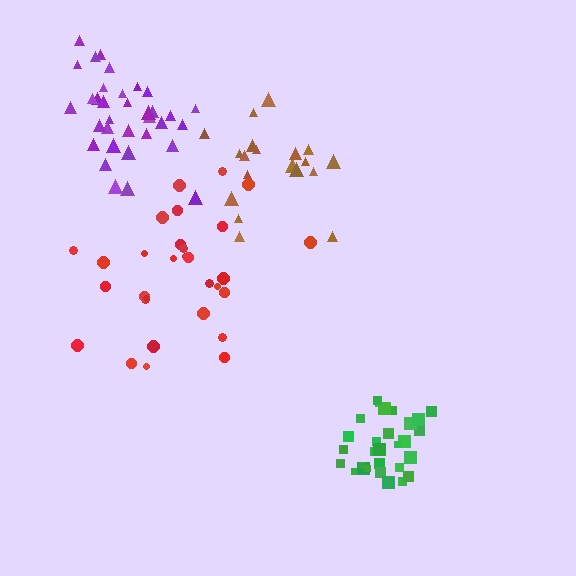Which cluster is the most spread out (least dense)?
Brown.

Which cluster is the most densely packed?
Green.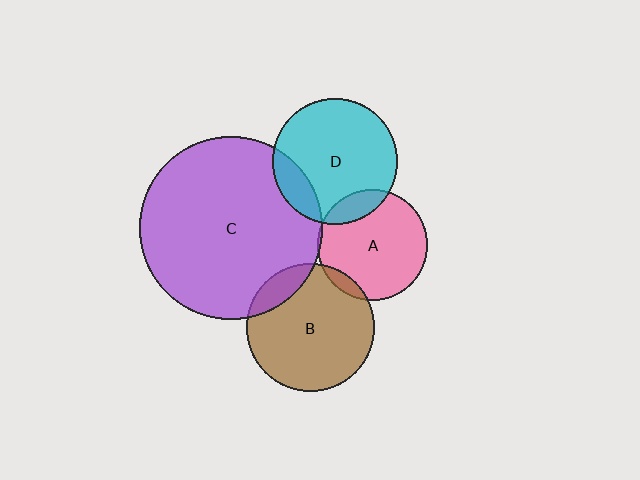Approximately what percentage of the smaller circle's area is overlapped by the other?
Approximately 15%.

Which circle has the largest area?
Circle C (purple).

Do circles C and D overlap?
Yes.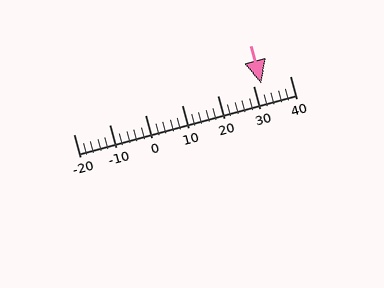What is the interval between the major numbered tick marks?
The major tick marks are spaced 10 units apart.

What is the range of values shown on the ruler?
The ruler shows values from -20 to 40.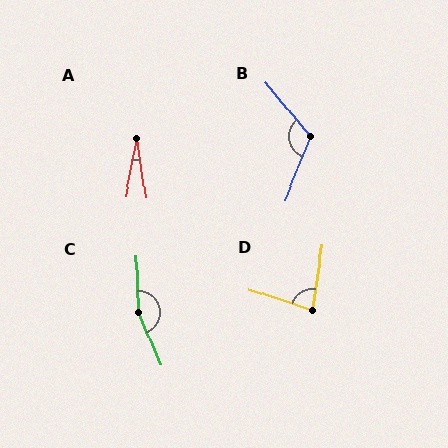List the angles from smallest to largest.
A (20°), D (80°), B (119°), C (159°).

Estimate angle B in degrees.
Approximately 119 degrees.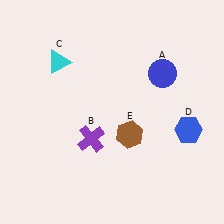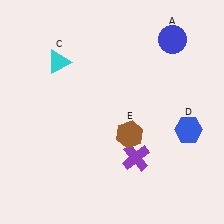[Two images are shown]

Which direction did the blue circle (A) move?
The blue circle (A) moved up.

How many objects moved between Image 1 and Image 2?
2 objects moved between the two images.